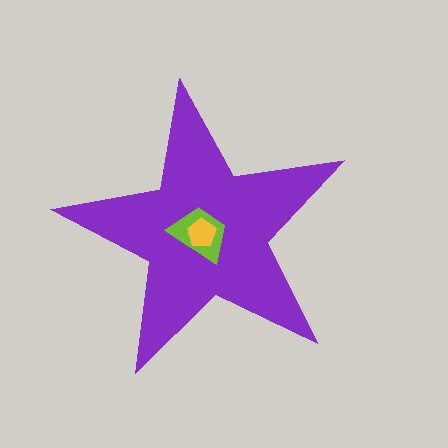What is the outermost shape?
The purple star.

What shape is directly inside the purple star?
The lime trapezoid.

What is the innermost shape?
The yellow pentagon.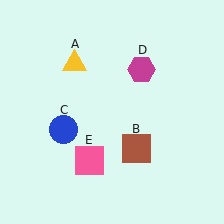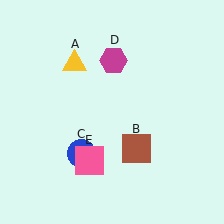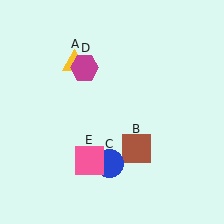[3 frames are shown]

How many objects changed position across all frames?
2 objects changed position: blue circle (object C), magenta hexagon (object D).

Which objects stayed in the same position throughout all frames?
Yellow triangle (object A) and brown square (object B) and pink square (object E) remained stationary.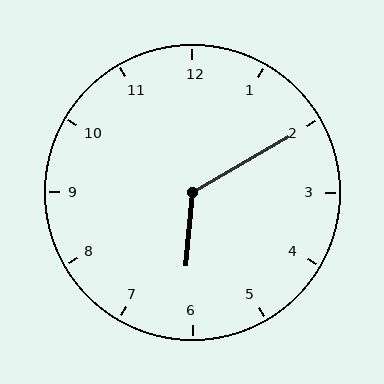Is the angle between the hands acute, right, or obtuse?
It is obtuse.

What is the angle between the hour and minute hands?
Approximately 125 degrees.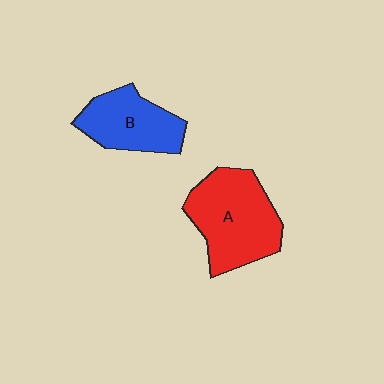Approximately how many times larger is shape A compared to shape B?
Approximately 1.4 times.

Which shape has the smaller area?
Shape B (blue).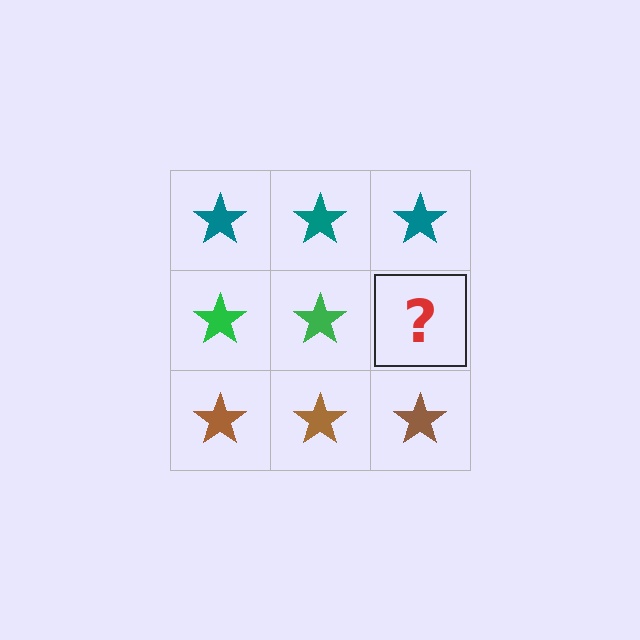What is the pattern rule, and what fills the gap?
The rule is that each row has a consistent color. The gap should be filled with a green star.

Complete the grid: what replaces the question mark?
The question mark should be replaced with a green star.